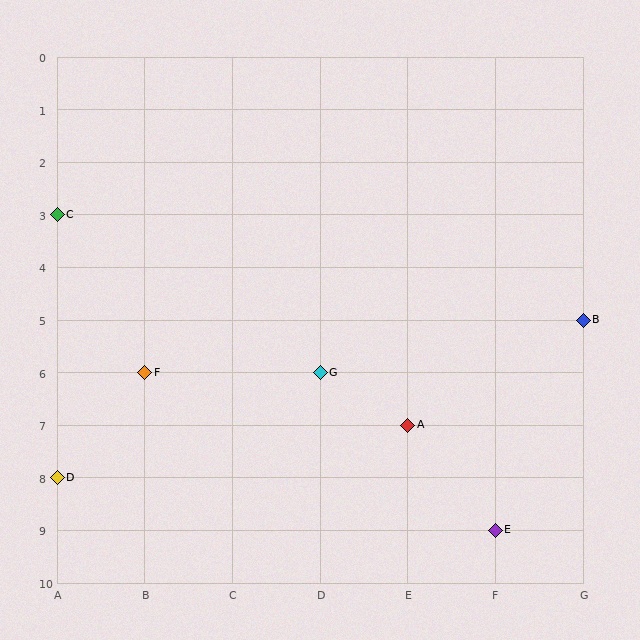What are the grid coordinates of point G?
Point G is at grid coordinates (D, 6).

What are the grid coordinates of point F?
Point F is at grid coordinates (B, 6).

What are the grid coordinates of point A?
Point A is at grid coordinates (E, 7).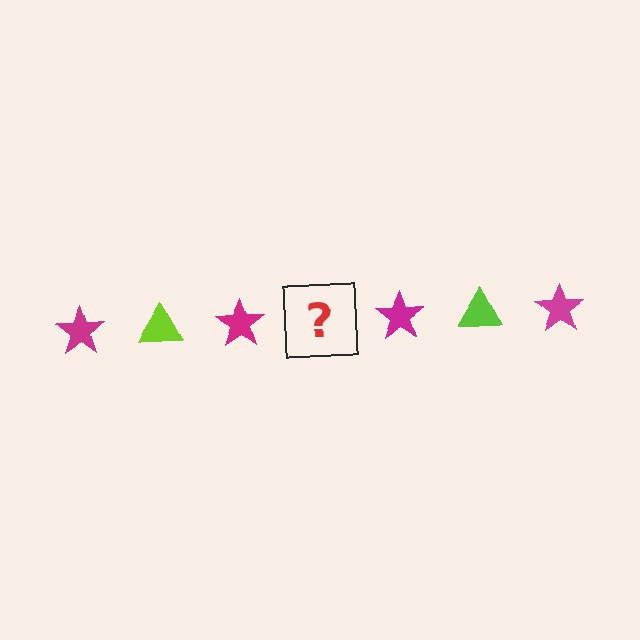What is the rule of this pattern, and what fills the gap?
The rule is that the pattern alternates between magenta star and lime triangle. The gap should be filled with a lime triangle.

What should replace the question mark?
The question mark should be replaced with a lime triangle.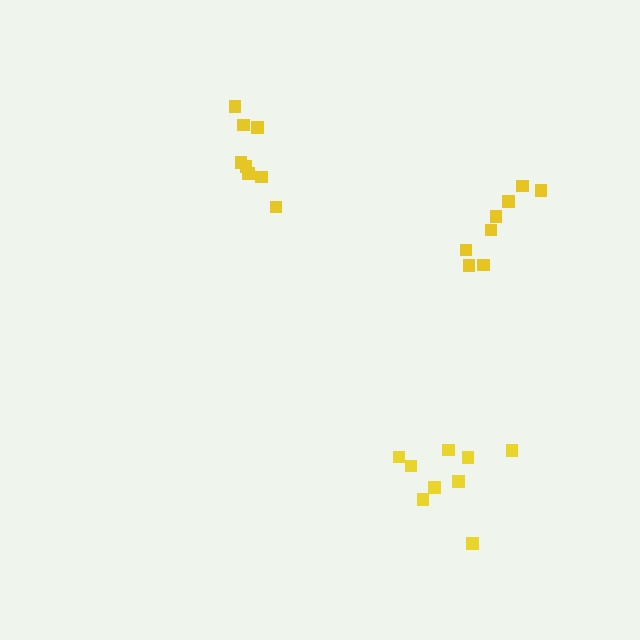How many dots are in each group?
Group 1: 8 dots, Group 2: 8 dots, Group 3: 9 dots (25 total).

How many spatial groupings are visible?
There are 3 spatial groupings.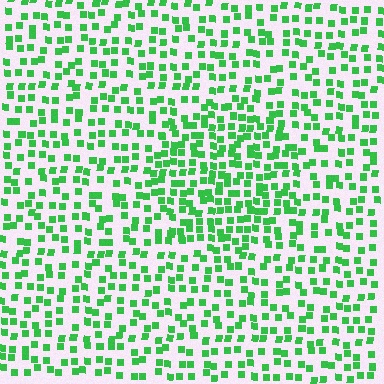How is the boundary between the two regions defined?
The boundary is defined by a change in element density (approximately 1.6x ratio). All elements are the same color, size, and shape.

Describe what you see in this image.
The image contains small green elements arranged at two different densities. A circle-shaped region is visible where the elements are more densely packed than the surrounding area.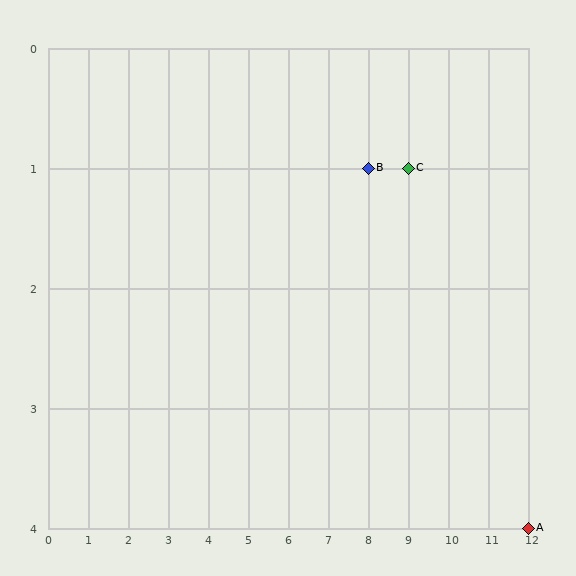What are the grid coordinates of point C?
Point C is at grid coordinates (9, 1).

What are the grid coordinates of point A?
Point A is at grid coordinates (12, 4).